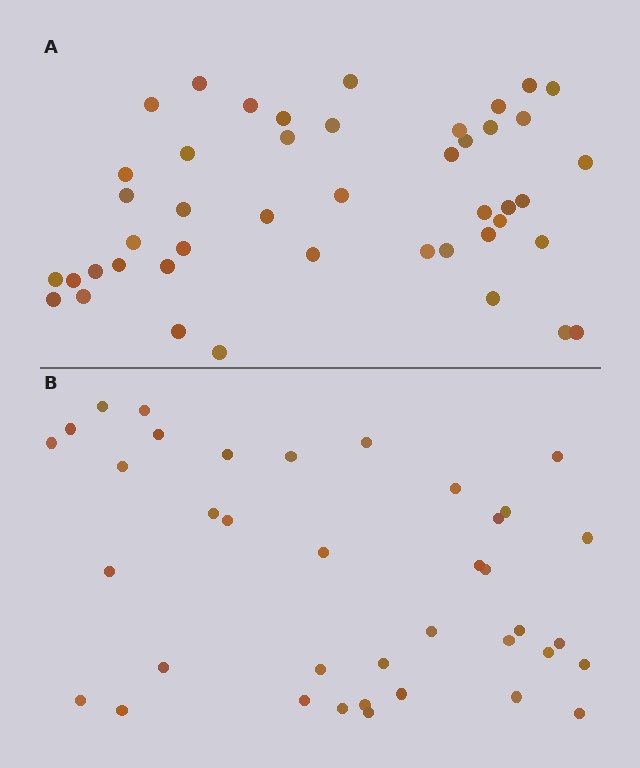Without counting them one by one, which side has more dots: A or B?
Region A (the top region) has more dots.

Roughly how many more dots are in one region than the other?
Region A has roughly 8 or so more dots than region B.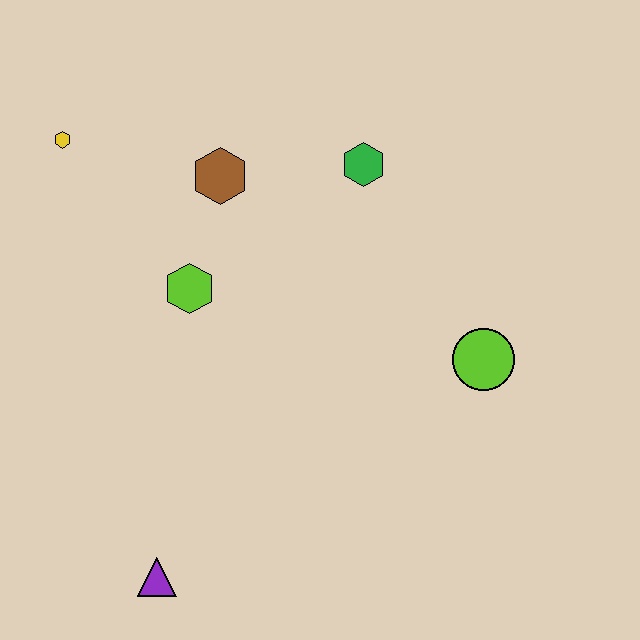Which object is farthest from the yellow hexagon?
The lime circle is farthest from the yellow hexagon.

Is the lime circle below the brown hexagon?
Yes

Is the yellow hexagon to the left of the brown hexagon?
Yes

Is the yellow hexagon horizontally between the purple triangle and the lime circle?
No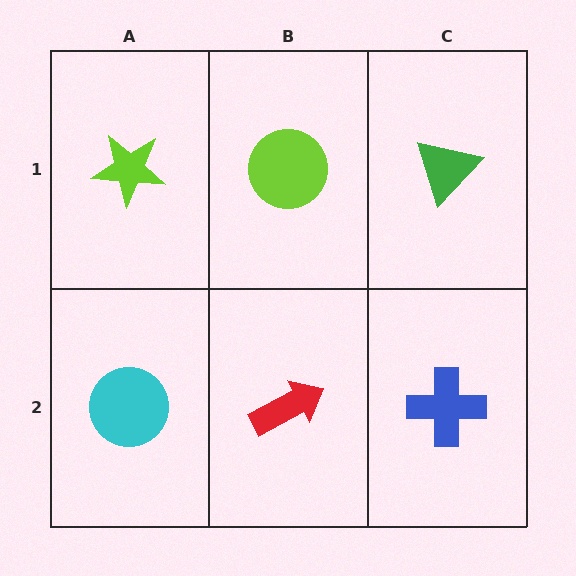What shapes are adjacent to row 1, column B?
A red arrow (row 2, column B), a lime star (row 1, column A), a green triangle (row 1, column C).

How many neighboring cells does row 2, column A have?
2.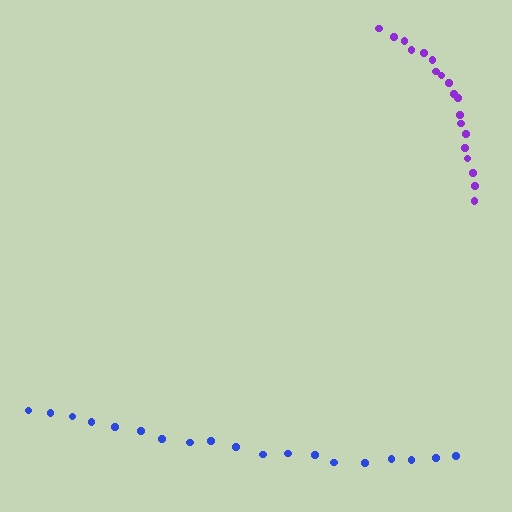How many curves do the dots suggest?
There are 2 distinct paths.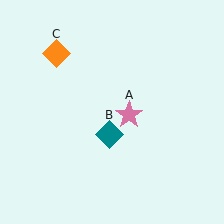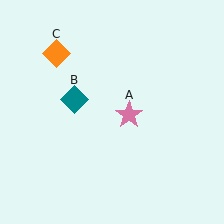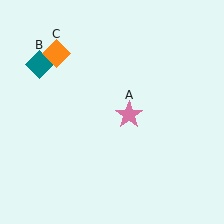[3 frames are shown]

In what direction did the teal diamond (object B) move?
The teal diamond (object B) moved up and to the left.